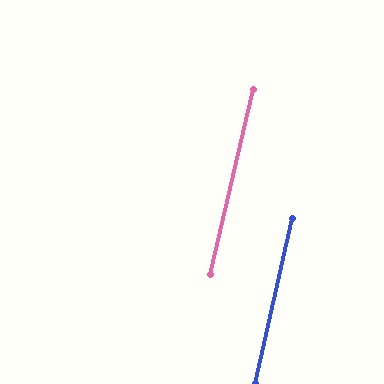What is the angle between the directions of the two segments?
Approximately 0 degrees.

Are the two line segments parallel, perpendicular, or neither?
Parallel — their directions differ by only 0.4°.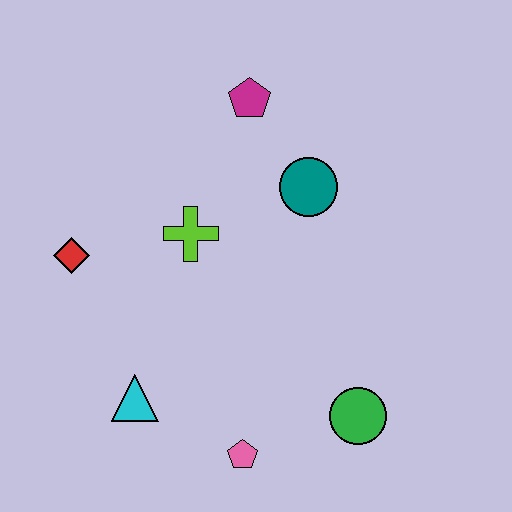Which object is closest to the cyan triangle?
The pink pentagon is closest to the cyan triangle.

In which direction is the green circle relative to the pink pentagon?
The green circle is to the right of the pink pentagon.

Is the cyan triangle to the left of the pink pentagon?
Yes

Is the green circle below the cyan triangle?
Yes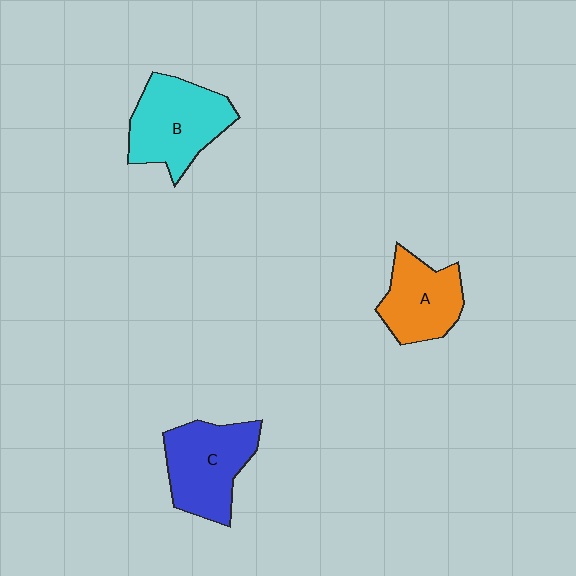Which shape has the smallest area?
Shape A (orange).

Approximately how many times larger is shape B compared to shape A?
Approximately 1.3 times.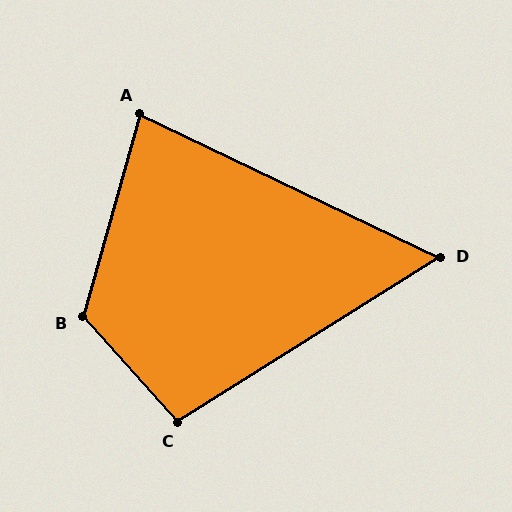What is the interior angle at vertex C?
Approximately 100 degrees (obtuse).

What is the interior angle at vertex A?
Approximately 80 degrees (acute).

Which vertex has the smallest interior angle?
D, at approximately 58 degrees.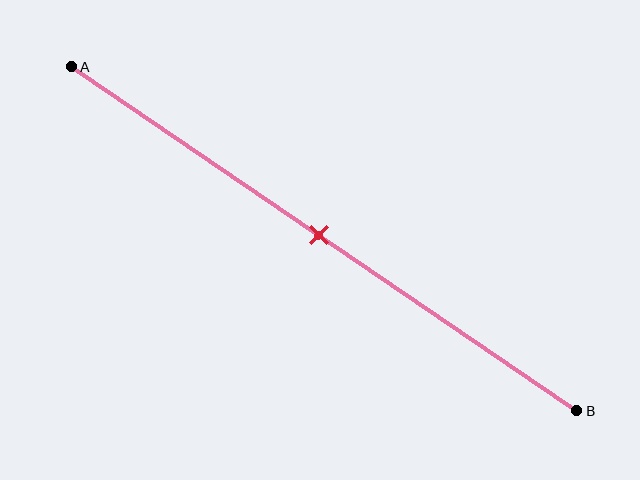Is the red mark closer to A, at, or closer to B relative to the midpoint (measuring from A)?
The red mark is approximately at the midpoint of segment AB.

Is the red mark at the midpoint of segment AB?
Yes, the mark is approximately at the midpoint.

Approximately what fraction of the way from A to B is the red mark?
The red mark is approximately 50% of the way from A to B.